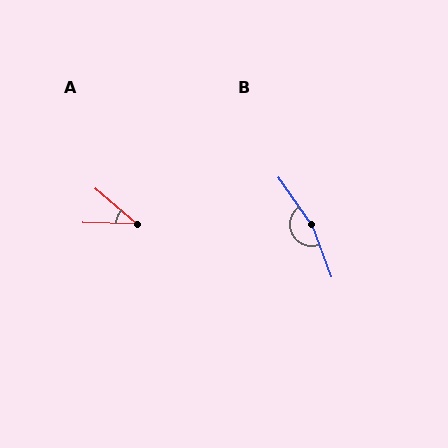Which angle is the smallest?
A, at approximately 40 degrees.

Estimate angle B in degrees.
Approximately 166 degrees.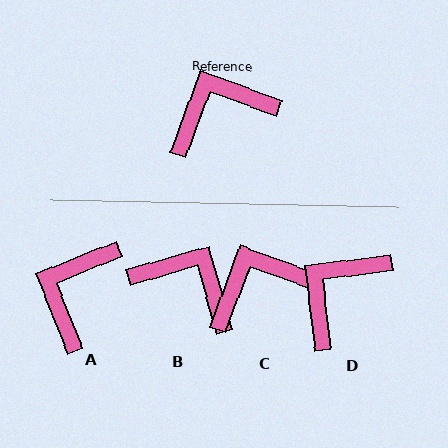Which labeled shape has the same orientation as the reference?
C.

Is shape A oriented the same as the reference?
No, it is off by about 42 degrees.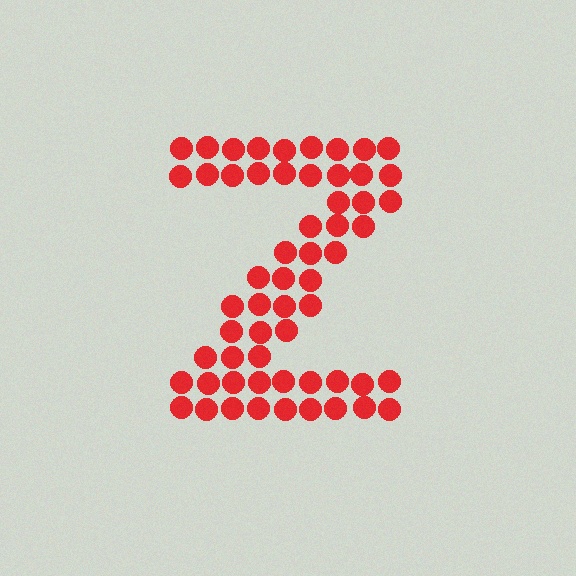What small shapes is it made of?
It is made of small circles.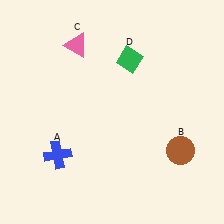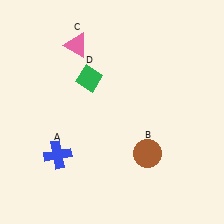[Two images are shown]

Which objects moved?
The objects that moved are: the brown circle (B), the green diamond (D).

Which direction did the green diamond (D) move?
The green diamond (D) moved left.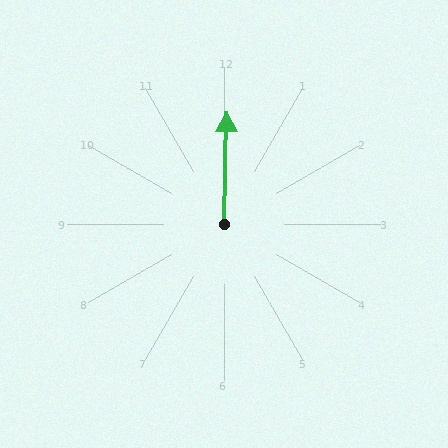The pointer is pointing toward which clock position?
Roughly 12 o'clock.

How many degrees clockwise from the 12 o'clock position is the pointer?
Approximately 1 degrees.